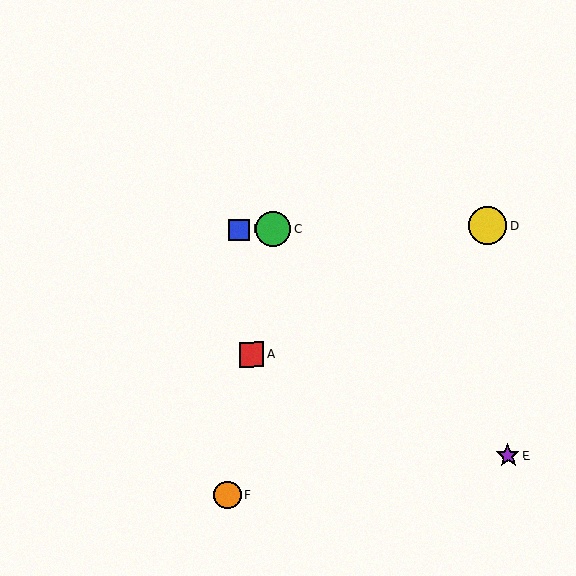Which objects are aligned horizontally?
Objects B, C, D are aligned horizontally.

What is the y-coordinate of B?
Object B is at y≈229.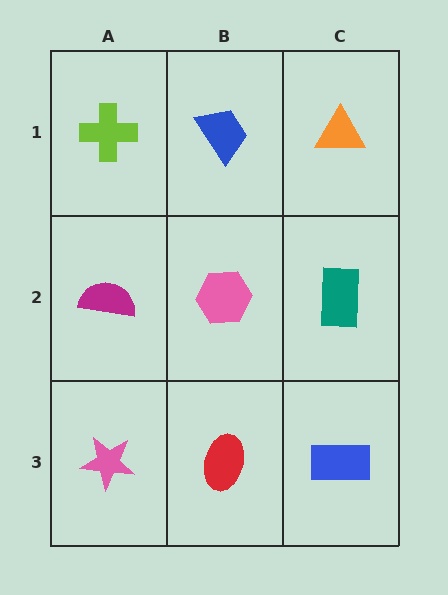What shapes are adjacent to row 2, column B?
A blue trapezoid (row 1, column B), a red ellipse (row 3, column B), a magenta semicircle (row 2, column A), a teal rectangle (row 2, column C).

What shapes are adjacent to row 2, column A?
A lime cross (row 1, column A), a pink star (row 3, column A), a pink hexagon (row 2, column B).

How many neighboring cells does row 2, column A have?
3.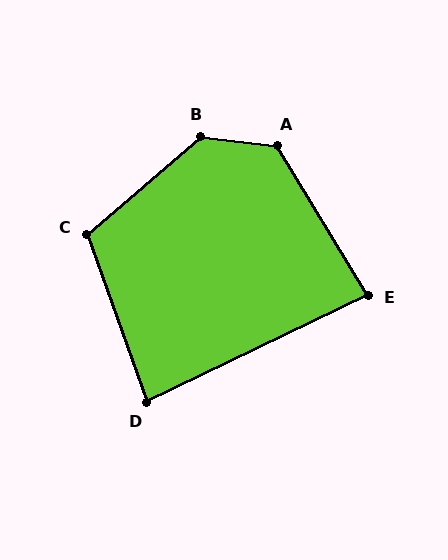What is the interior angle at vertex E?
Approximately 85 degrees (acute).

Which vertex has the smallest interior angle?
D, at approximately 84 degrees.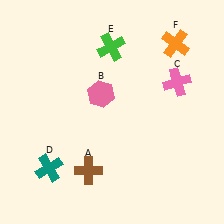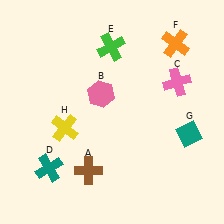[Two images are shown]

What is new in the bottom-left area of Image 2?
A yellow cross (H) was added in the bottom-left area of Image 2.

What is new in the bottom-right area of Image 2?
A teal diamond (G) was added in the bottom-right area of Image 2.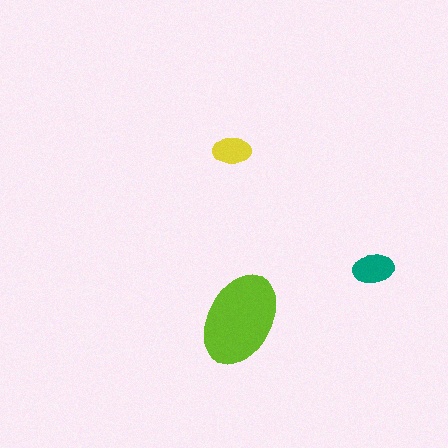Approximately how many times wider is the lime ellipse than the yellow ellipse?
About 2.5 times wider.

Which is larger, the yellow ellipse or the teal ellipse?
The teal one.